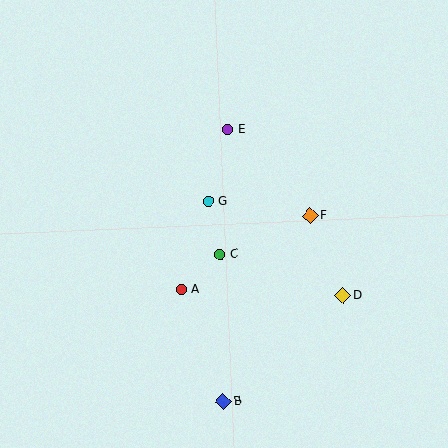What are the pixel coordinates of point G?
Point G is at (208, 202).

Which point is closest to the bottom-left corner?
Point B is closest to the bottom-left corner.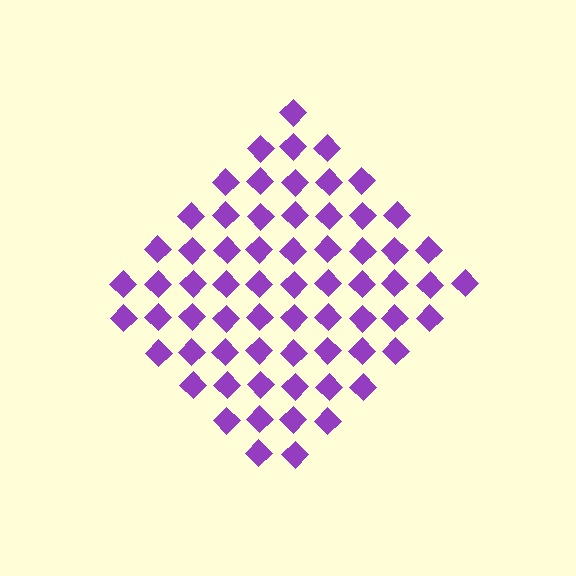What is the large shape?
The large shape is a diamond.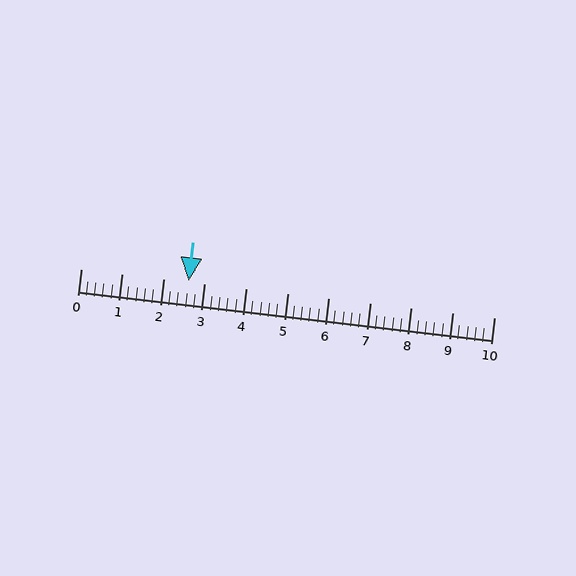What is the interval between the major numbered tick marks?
The major tick marks are spaced 1 units apart.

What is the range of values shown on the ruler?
The ruler shows values from 0 to 10.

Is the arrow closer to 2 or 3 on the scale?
The arrow is closer to 3.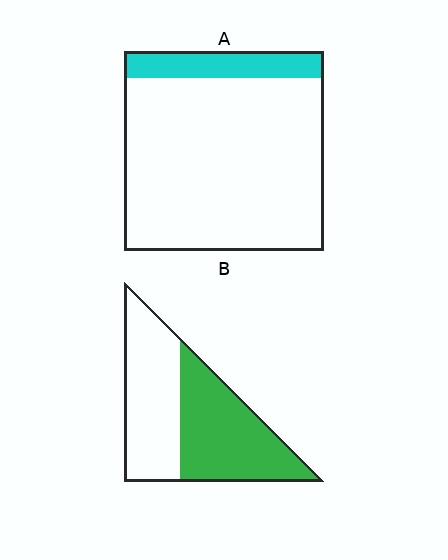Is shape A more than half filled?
No.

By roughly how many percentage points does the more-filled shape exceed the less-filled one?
By roughly 40 percentage points (B over A).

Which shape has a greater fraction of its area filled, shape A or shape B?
Shape B.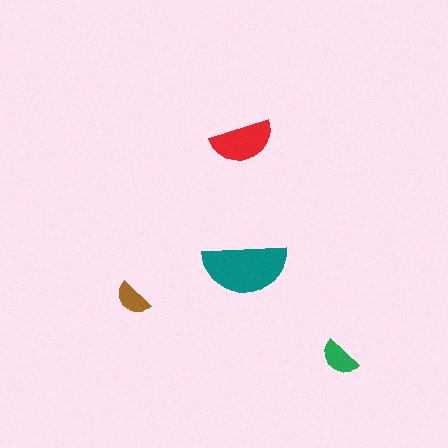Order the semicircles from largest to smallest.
the teal one, the red one, the green one, the brown one.